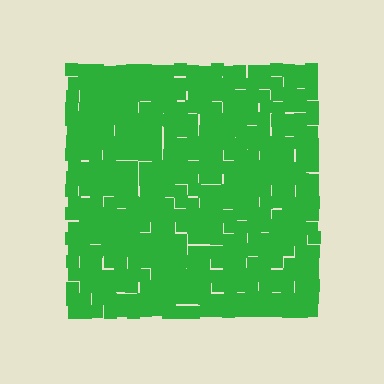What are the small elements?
The small elements are squares.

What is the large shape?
The large shape is a square.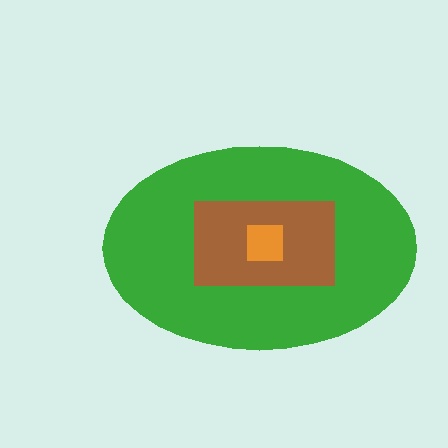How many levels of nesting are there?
3.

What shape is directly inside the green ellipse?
The brown rectangle.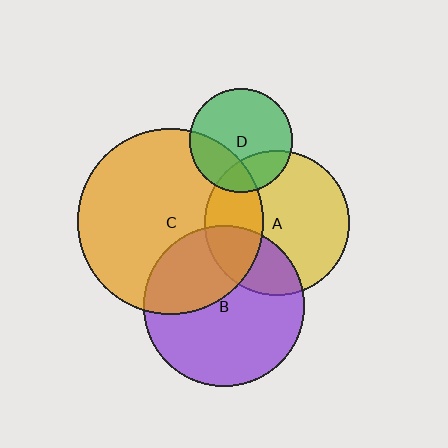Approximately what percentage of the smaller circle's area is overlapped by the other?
Approximately 30%.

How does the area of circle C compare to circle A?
Approximately 1.7 times.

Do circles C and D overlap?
Yes.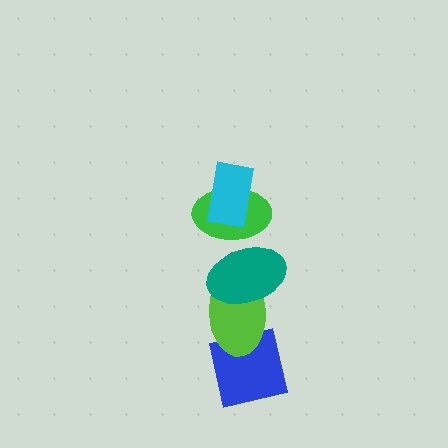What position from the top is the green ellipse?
The green ellipse is 2nd from the top.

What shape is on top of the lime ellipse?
The teal ellipse is on top of the lime ellipse.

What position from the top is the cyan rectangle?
The cyan rectangle is 1st from the top.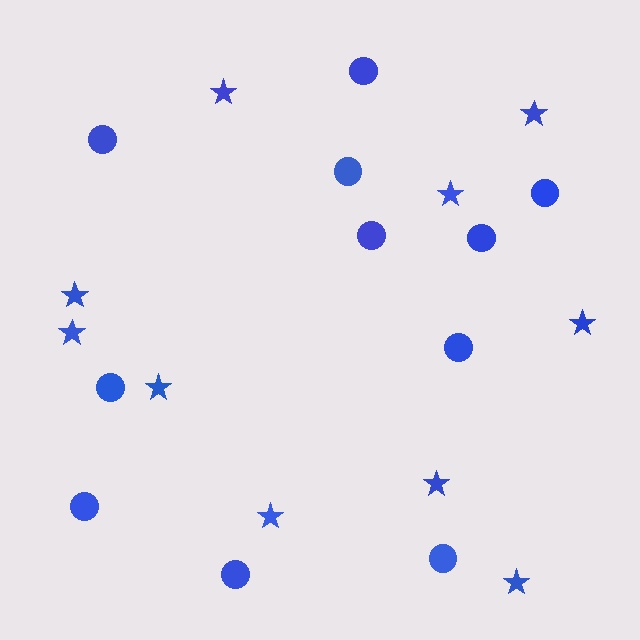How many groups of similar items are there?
There are 2 groups: one group of stars (10) and one group of circles (11).